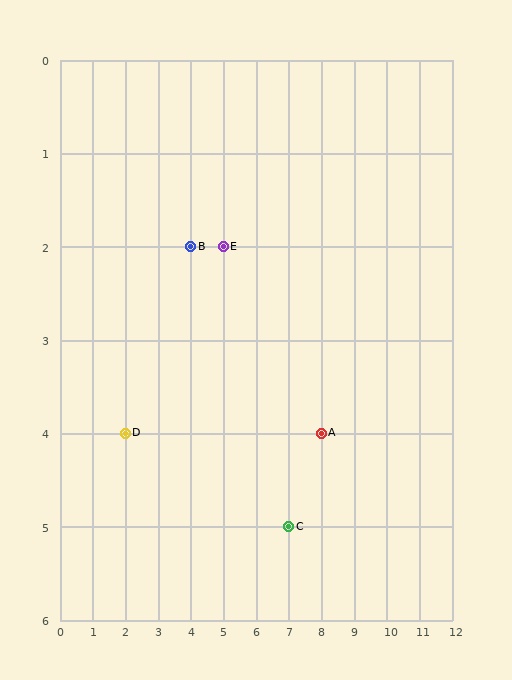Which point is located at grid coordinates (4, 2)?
Point B is at (4, 2).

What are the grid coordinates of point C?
Point C is at grid coordinates (7, 5).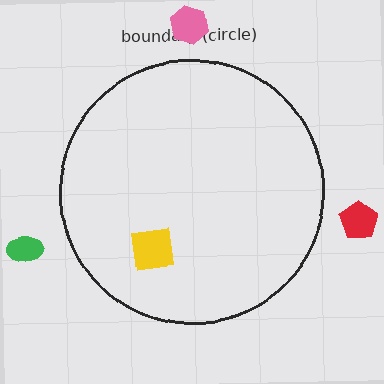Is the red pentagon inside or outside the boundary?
Outside.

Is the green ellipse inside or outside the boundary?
Outside.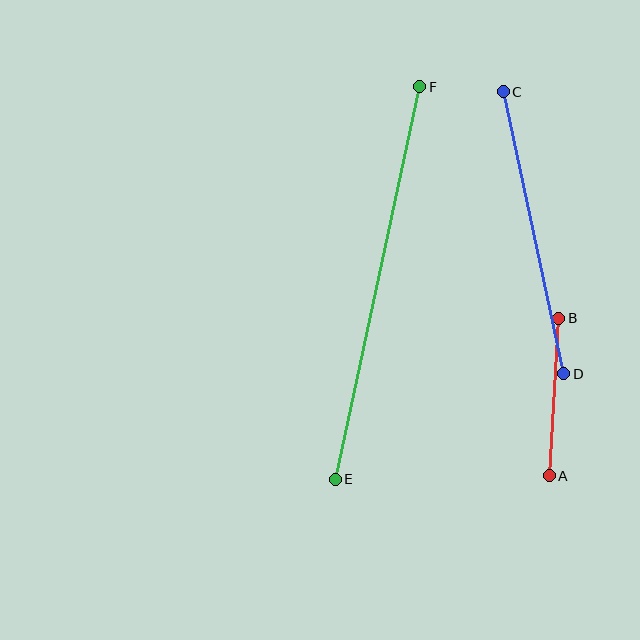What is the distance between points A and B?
The distance is approximately 158 pixels.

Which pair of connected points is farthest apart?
Points E and F are farthest apart.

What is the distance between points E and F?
The distance is approximately 401 pixels.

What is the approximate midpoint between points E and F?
The midpoint is at approximately (378, 283) pixels.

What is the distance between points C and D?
The distance is approximately 288 pixels.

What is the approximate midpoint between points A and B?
The midpoint is at approximately (554, 397) pixels.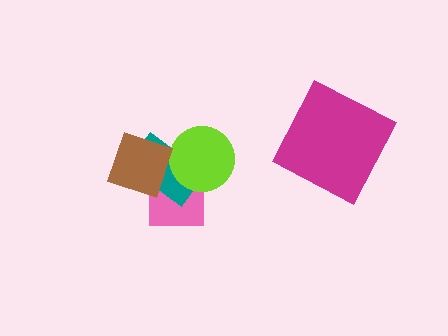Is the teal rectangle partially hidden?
Yes, it is partially covered by another shape.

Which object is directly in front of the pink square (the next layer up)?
The teal rectangle is directly in front of the pink square.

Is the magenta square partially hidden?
No, no other shape covers it.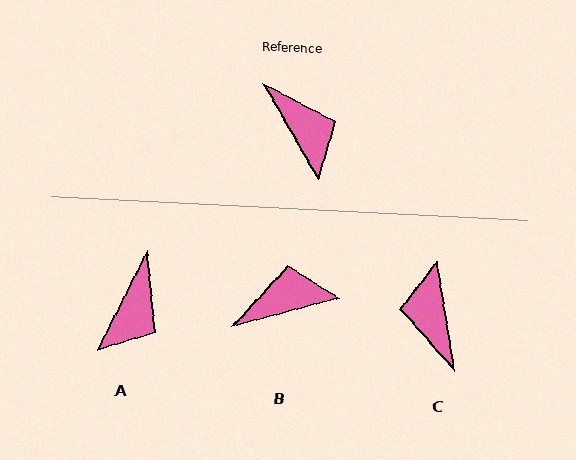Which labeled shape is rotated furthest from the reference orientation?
C, about 159 degrees away.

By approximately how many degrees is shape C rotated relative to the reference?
Approximately 159 degrees counter-clockwise.